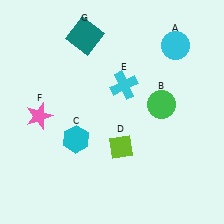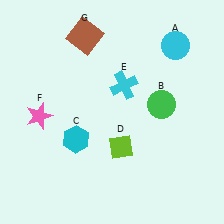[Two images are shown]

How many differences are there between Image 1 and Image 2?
There is 1 difference between the two images.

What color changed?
The square (G) changed from teal in Image 1 to brown in Image 2.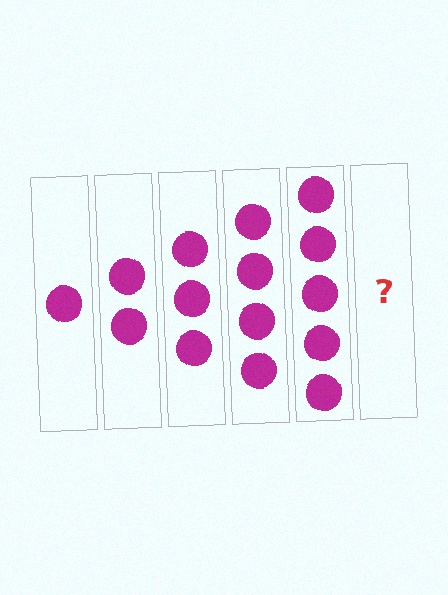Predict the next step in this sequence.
The next step is 6 circles.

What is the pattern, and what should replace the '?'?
The pattern is that each step adds one more circle. The '?' should be 6 circles.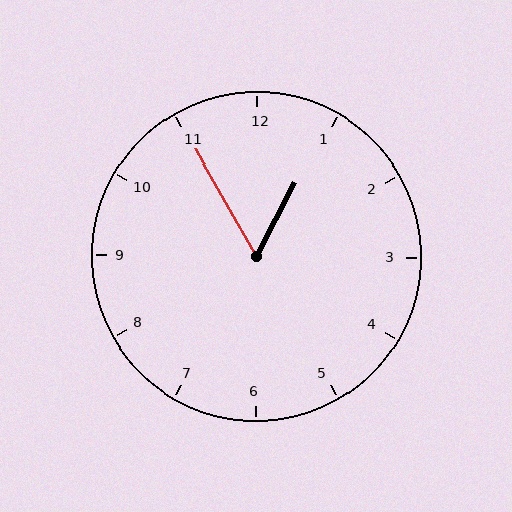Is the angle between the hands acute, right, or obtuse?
It is acute.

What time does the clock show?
12:55.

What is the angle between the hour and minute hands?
Approximately 58 degrees.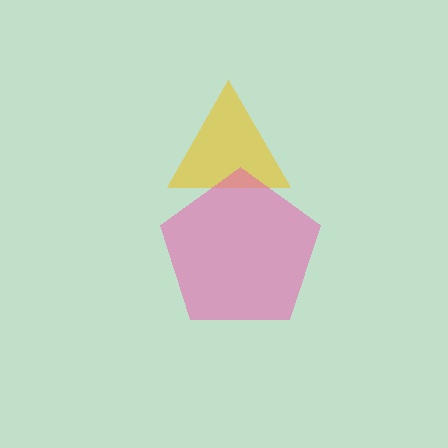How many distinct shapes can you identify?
There are 2 distinct shapes: a yellow triangle, a pink pentagon.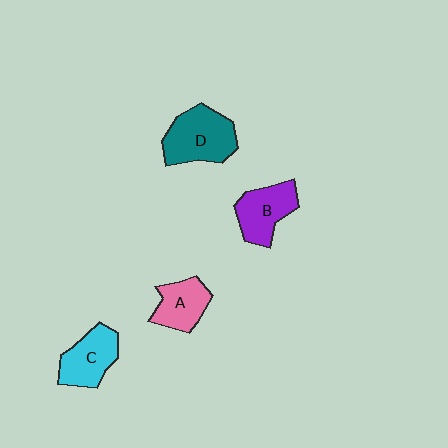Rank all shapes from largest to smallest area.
From largest to smallest: D (teal), B (purple), C (cyan), A (pink).